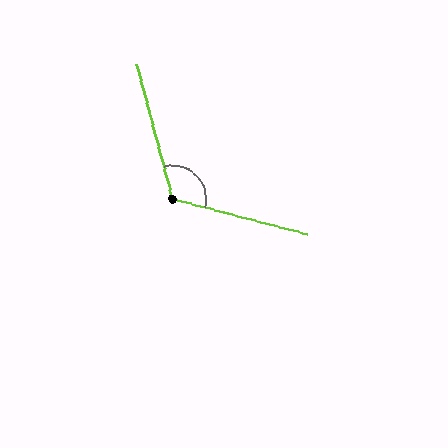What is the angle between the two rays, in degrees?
Approximately 120 degrees.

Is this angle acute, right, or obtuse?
It is obtuse.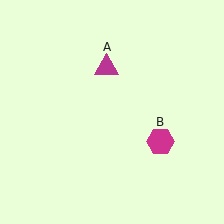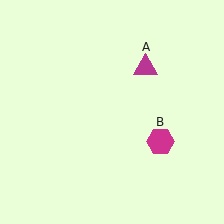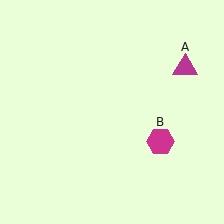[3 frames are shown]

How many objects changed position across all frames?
1 object changed position: magenta triangle (object A).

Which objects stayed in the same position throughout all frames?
Magenta hexagon (object B) remained stationary.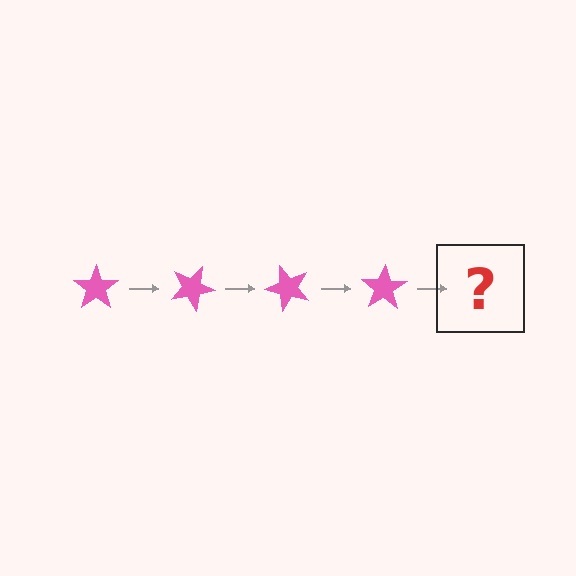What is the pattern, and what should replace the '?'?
The pattern is that the star rotates 25 degrees each step. The '?' should be a pink star rotated 100 degrees.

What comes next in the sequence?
The next element should be a pink star rotated 100 degrees.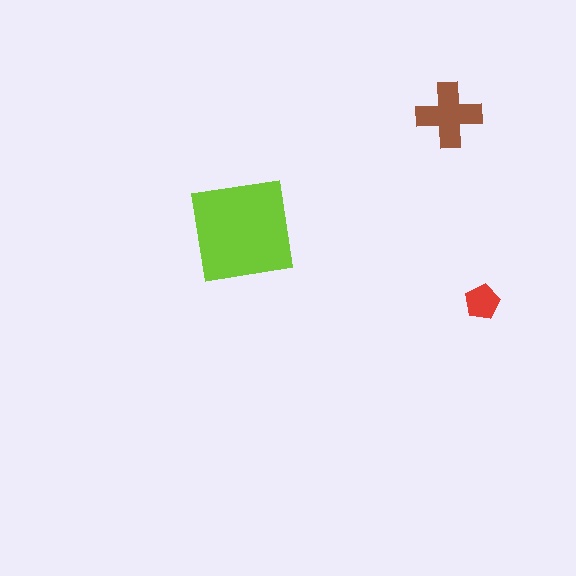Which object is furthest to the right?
The red pentagon is rightmost.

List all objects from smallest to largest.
The red pentagon, the brown cross, the lime square.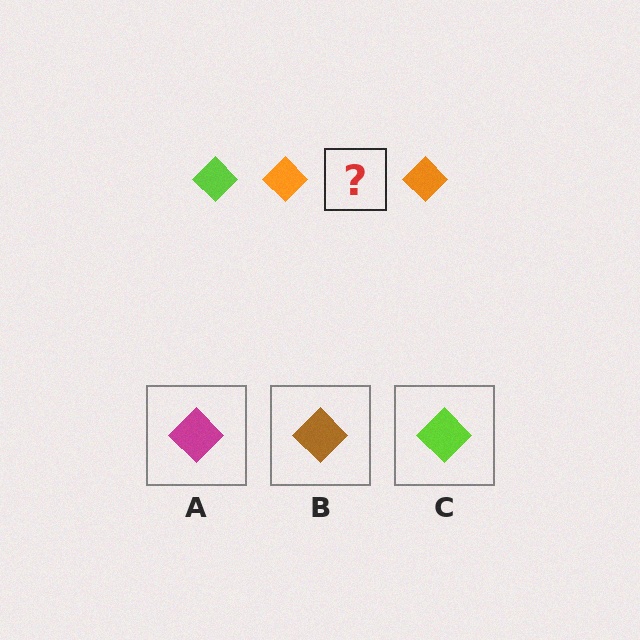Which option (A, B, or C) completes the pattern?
C.